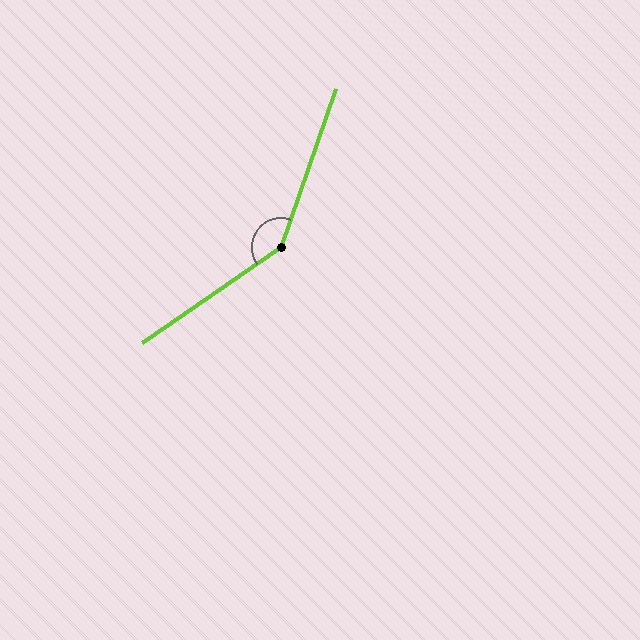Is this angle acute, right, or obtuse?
It is obtuse.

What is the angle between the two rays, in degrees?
Approximately 144 degrees.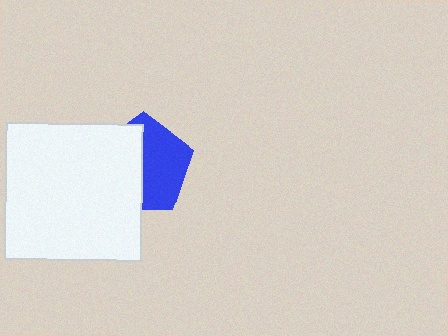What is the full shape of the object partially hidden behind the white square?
The partially hidden object is a blue pentagon.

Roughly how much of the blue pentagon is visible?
About half of it is visible (roughly 50%).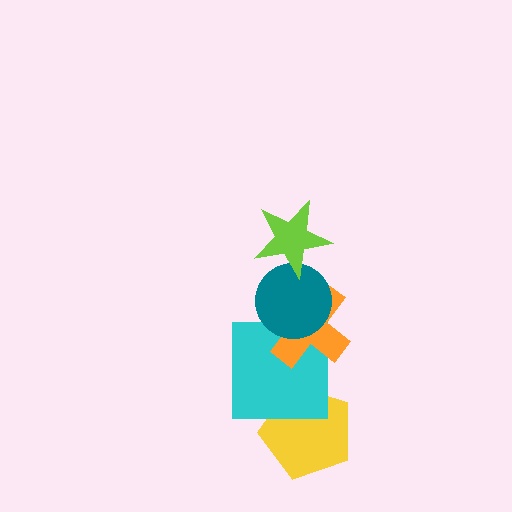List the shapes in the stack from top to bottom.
From top to bottom: the lime star, the teal circle, the orange cross, the cyan square, the yellow pentagon.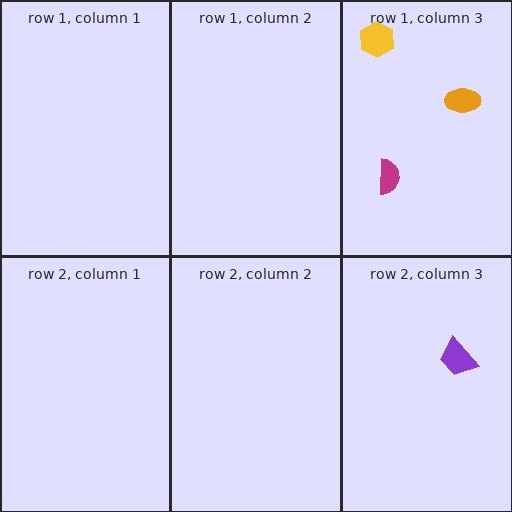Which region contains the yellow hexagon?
The row 1, column 3 region.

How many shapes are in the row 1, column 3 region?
3.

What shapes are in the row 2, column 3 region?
The purple trapezoid.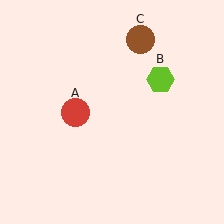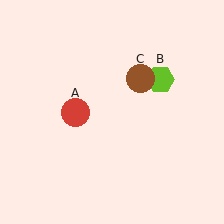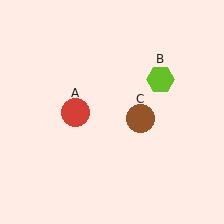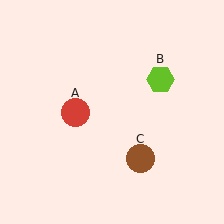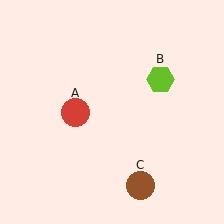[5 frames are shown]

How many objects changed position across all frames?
1 object changed position: brown circle (object C).